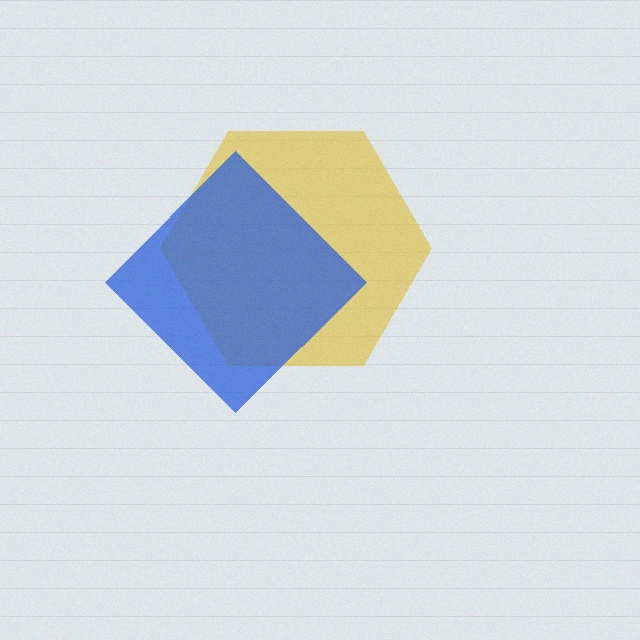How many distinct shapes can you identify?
There are 2 distinct shapes: a yellow hexagon, a blue diamond.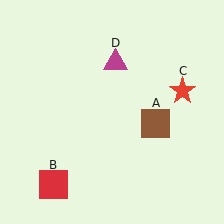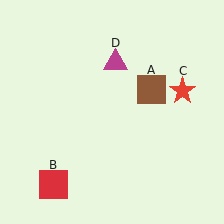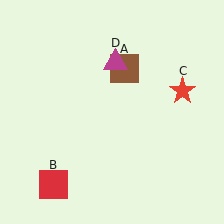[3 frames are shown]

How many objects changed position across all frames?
1 object changed position: brown square (object A).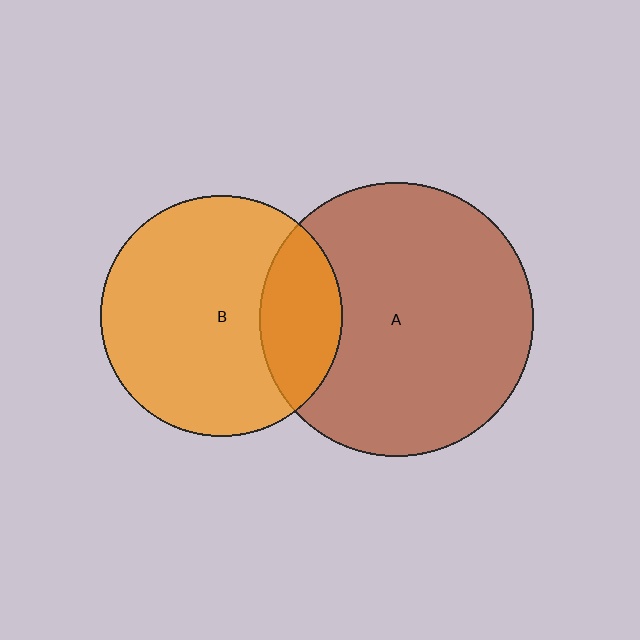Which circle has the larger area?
Circle A (brown).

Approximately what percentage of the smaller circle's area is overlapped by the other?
Approximately 25%.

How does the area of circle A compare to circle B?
Approximately 1.3 times.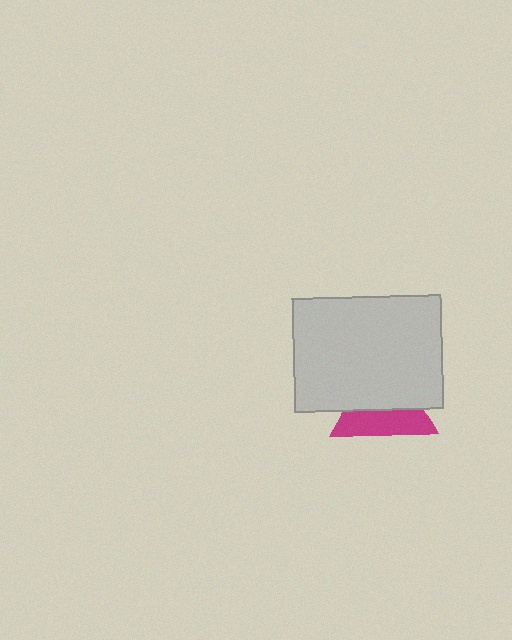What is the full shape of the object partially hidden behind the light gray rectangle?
The partially hidden object is a magenta triangle.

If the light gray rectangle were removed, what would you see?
You would see the complete magenta triangle.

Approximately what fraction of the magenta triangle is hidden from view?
Roughly 54% of the magenta triangle is hidden behind the light gray rectangle.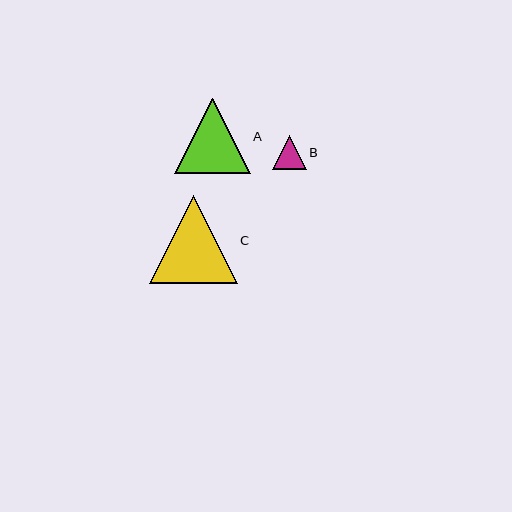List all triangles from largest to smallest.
From largest to smallest: C, A, B.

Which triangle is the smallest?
Triangle B is the smallest with a size of approximately 33 pixels.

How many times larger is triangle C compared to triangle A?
Triangle C is approximately 1.2 times the size of triangle A.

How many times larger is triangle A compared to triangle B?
Triangle A is approximately 2.3 times the size of triangle B.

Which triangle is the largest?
Triangle C is the largest with a size of approximately 88 pixels.